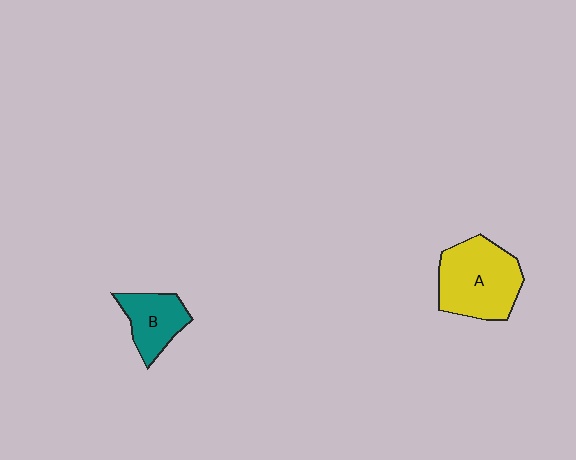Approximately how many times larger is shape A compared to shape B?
Approximately 1.7 times.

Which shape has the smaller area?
Shape B (teal).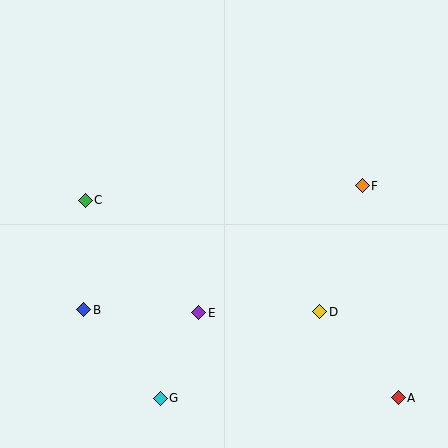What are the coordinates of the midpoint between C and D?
The midpoint between C and D is at (202, 256).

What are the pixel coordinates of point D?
Point D is at (319, 312).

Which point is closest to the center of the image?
Point E at (199, 313) is closest to the center.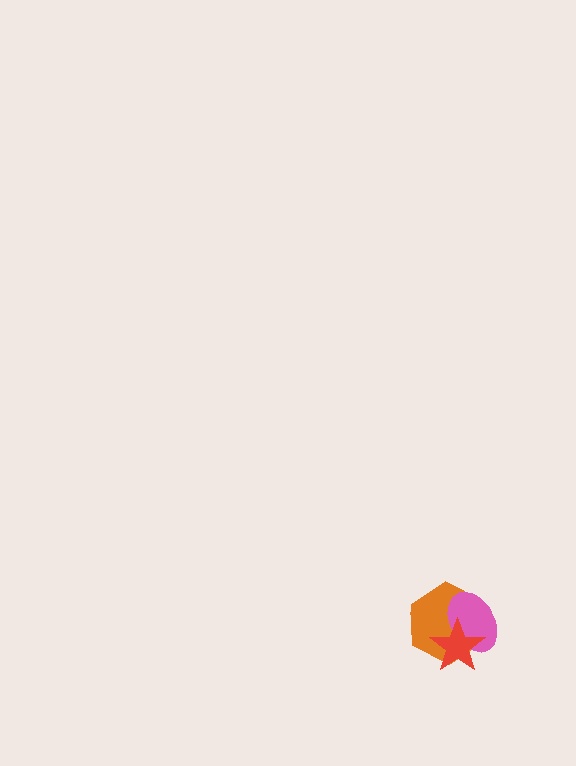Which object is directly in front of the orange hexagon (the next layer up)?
The pink ellipse is directly in front of the orange hexagon.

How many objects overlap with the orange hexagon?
2 objects overlap with the orange hexagon.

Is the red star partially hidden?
No, no other shape covers it.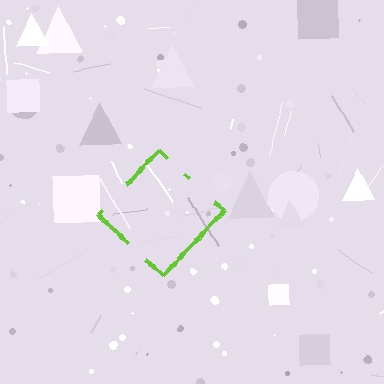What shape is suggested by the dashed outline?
The dashed outline suggests a diamond.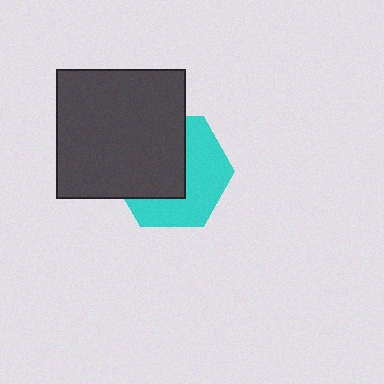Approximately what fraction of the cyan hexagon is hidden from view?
Roughly 50% of the cyan hexagon is hidden behind the dark gray square.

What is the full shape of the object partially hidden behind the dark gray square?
The partially hidden object is a cyan hexagon.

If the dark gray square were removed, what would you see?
You would see the complete cyan hexagon.